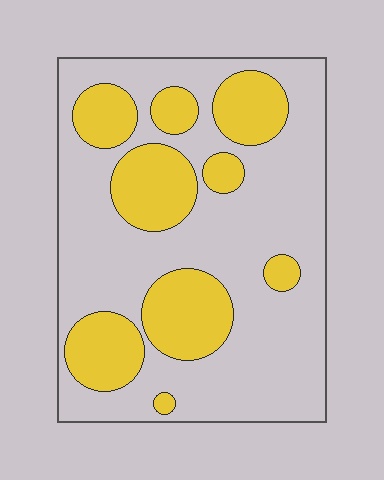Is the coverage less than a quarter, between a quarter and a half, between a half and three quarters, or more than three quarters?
Between a quarter and a half.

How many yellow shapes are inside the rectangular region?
9.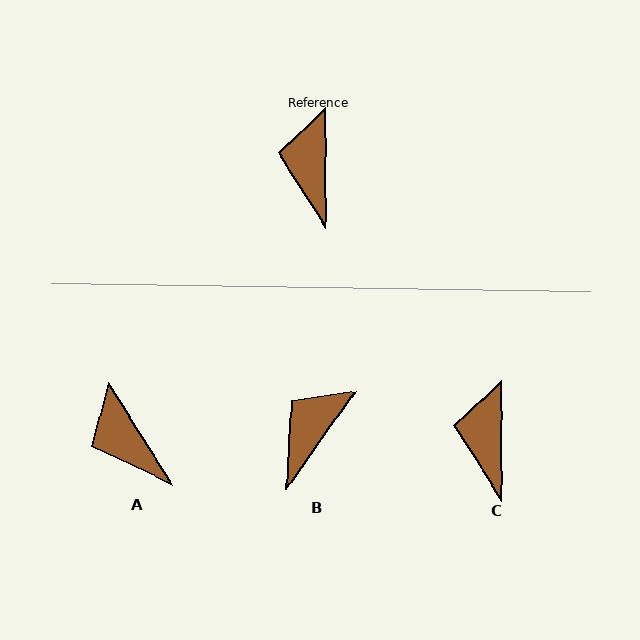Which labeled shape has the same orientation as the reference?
C.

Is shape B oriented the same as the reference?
No, it is off by about 35 degrees.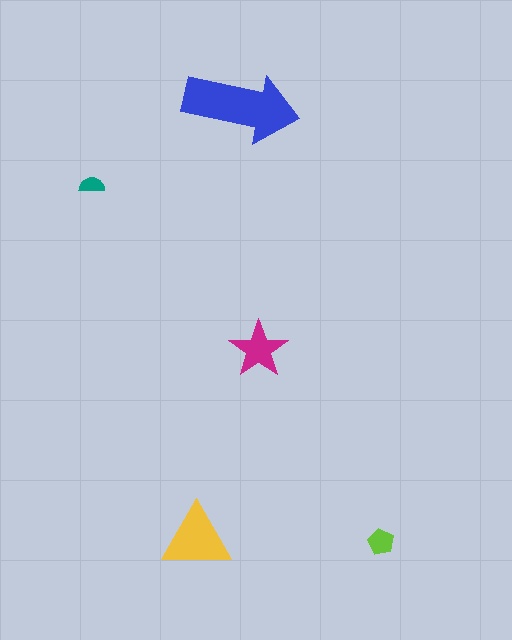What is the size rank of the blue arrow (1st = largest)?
1st.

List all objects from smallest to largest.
The teal semicircle, the lime pentagon, the magenta star, the yellow triangle, the blue arrow.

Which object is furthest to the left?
The teal semicircle is leftmost.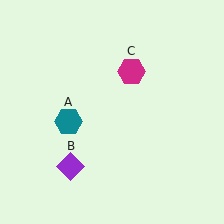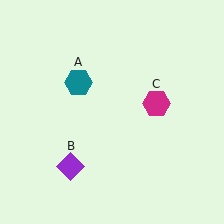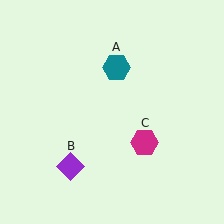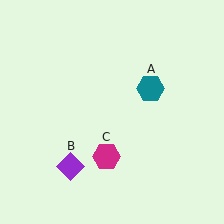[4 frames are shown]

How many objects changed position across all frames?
2 objects changed position: teal hexagon (object A), magenta hexagon (object C).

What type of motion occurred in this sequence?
The teal hexagon (object A), magenta hexagon (object C) rotated clockwise around the center of the scene.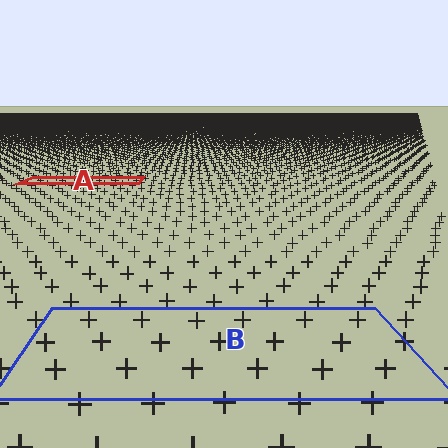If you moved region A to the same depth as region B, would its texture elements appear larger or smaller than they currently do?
They would appear larger. At a closer depth, the same texture elements are projected at a bigger on-screen size.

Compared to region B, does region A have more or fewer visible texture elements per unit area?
Region A has more texture elements per unit area — they are packed more densely because it is farther away.